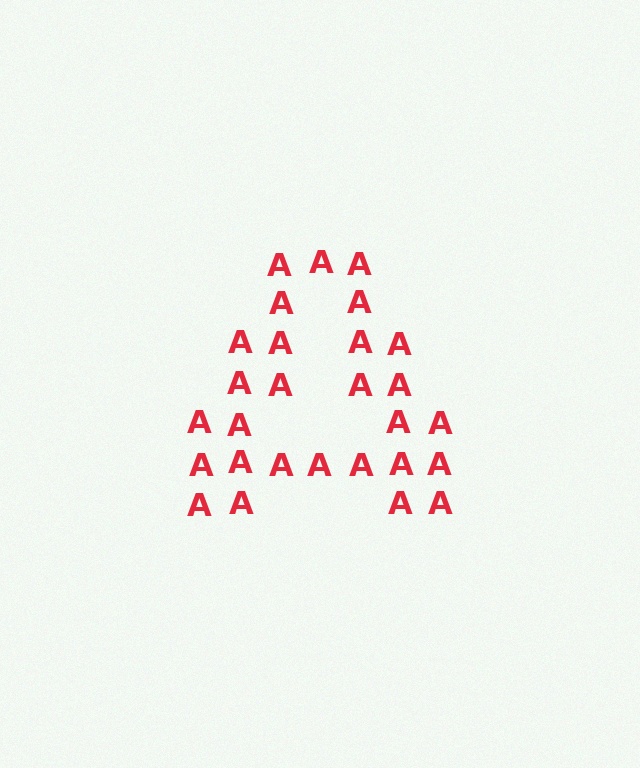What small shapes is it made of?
It is made of small letter A's.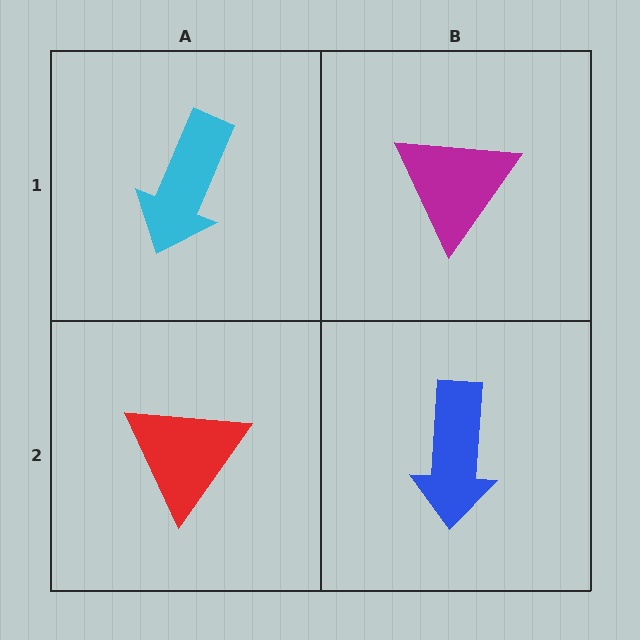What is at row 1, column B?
A magenta triangle.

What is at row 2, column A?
A red triangle.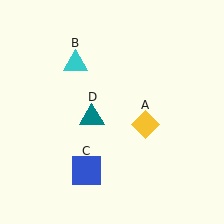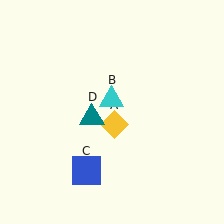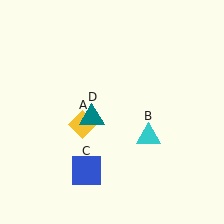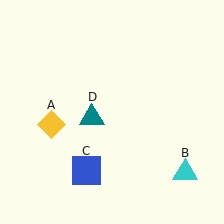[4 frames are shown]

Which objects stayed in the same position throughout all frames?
Blue square (object C) and teal triangle (object D) remained stationary.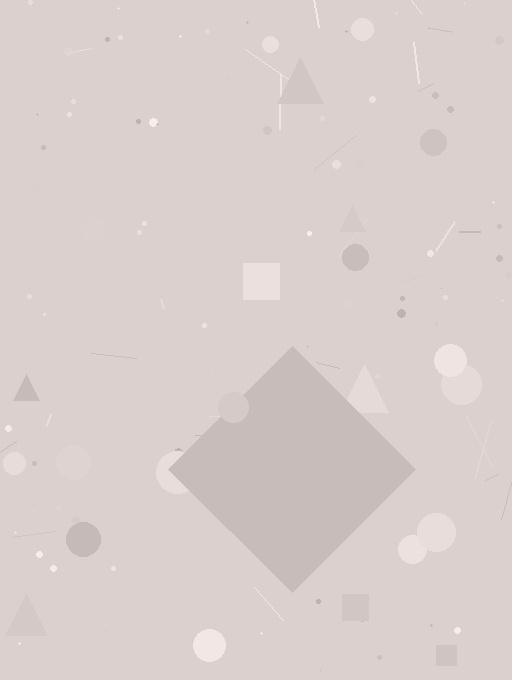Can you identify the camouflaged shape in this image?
The camouflaged shape is a diamond.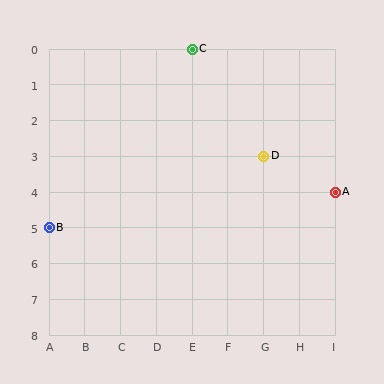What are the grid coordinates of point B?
Point B is at grid coordinates (A, 5).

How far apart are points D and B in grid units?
Points D and B are 6 columns and 2 rows apart (about 6.3 grid units diagonally).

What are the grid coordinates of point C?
Point C is at grid coordinates (E, 0).